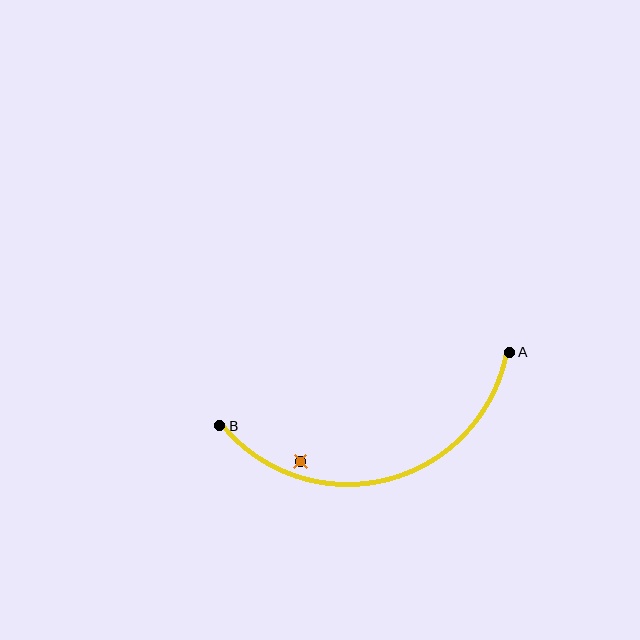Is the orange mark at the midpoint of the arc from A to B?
No — the orange mark does not lie on the arc at all. It sits slightly inside the curve.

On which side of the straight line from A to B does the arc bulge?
The arc bulges below the straight line connecting A and B.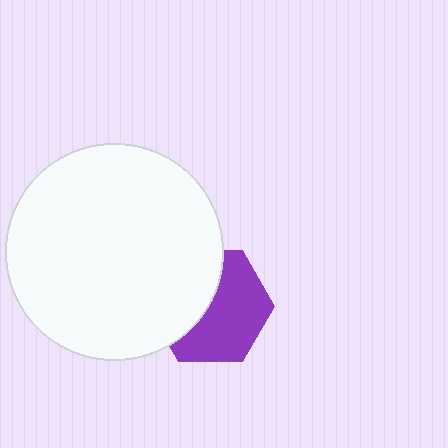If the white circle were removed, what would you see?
You would see the complete purple hexagon.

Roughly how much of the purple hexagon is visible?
About half of it is visible (roughly 57%).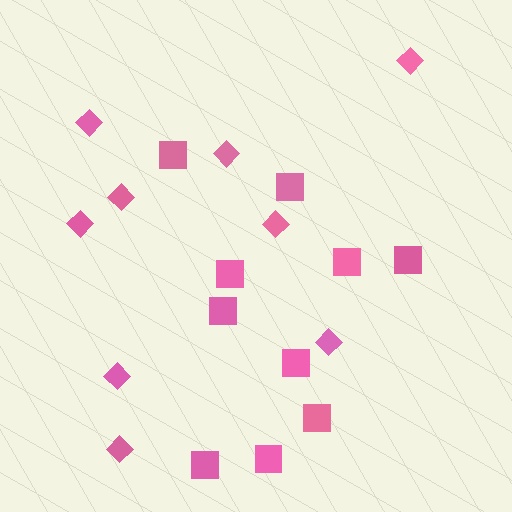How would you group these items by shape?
There are 2 groups: one group of diamonds (9) and one group of squares (10).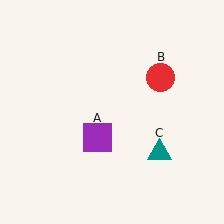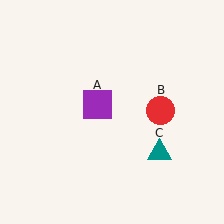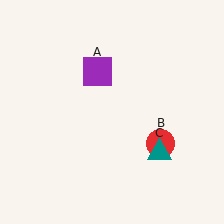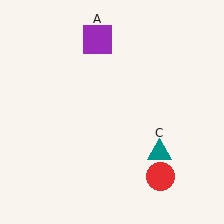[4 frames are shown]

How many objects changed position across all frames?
2 objects changed position: purple square (object A), red circle (object B).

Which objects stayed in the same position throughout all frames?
Teal triangle (object C) remained stationary.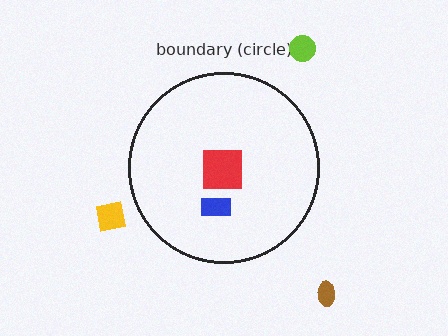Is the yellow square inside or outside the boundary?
Outside.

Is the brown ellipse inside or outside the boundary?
Outside.